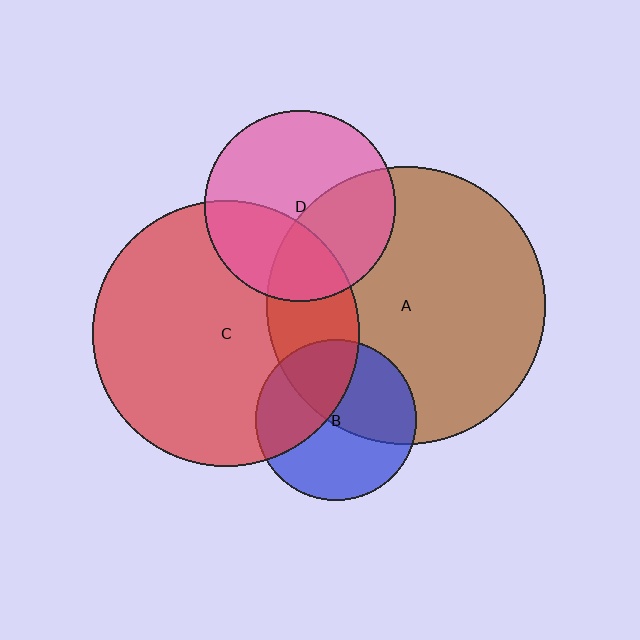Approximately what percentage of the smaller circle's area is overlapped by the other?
Approximately 25%.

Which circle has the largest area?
Circle A (brown).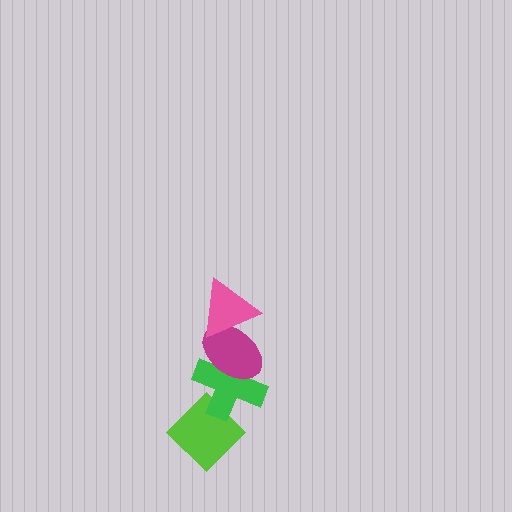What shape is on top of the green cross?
The magenta ellipse is on top of the green cross.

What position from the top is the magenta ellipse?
The magenta ellipse is 2nd from the top.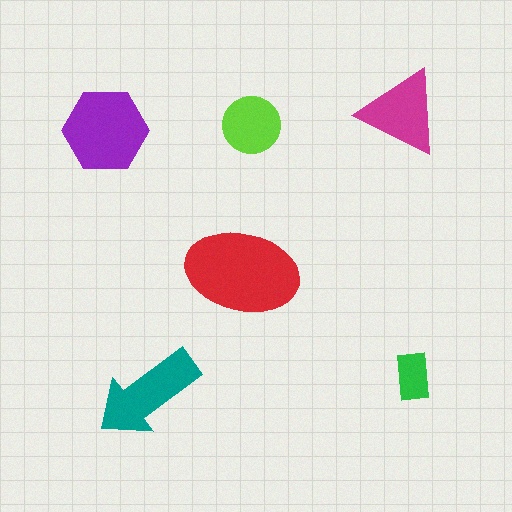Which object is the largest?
The red ellipse.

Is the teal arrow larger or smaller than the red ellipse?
Smaller.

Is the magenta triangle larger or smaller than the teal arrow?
Smaller.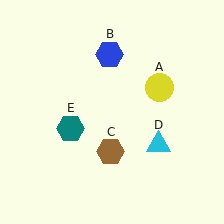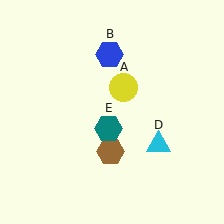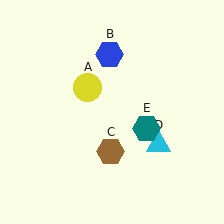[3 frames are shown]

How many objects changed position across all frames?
2 objects changed position: yellow circle (object A), teal hexagon (object E).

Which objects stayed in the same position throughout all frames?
Blue hexagon (object B) and brown hexagon (object C) and cyan triangle (object D) remained stationary.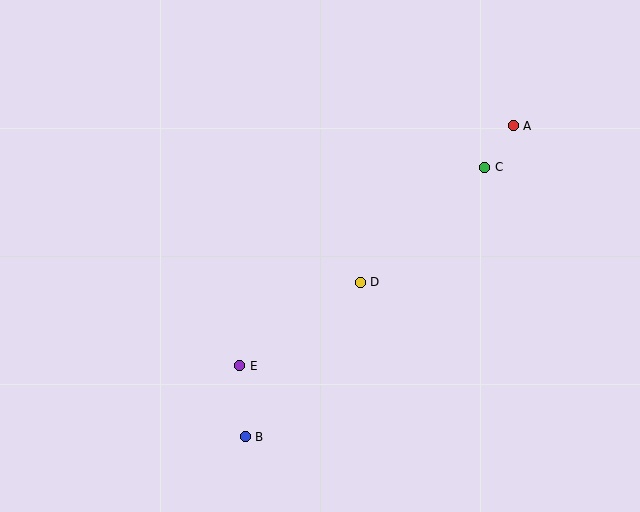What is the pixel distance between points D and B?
The distance between D and B is 193 pixels.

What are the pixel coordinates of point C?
Point C is at (485, 167).